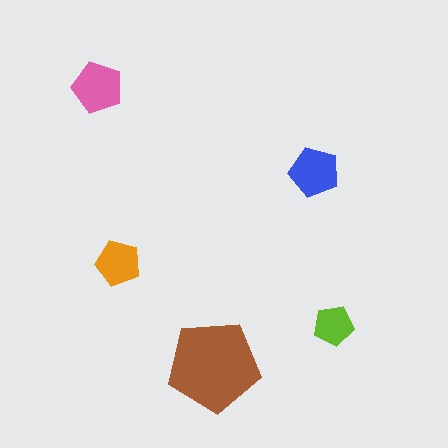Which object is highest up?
The pink pentagon is topmost.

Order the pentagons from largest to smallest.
the brown one, the pink one, the blue one, the orange one, the lime one.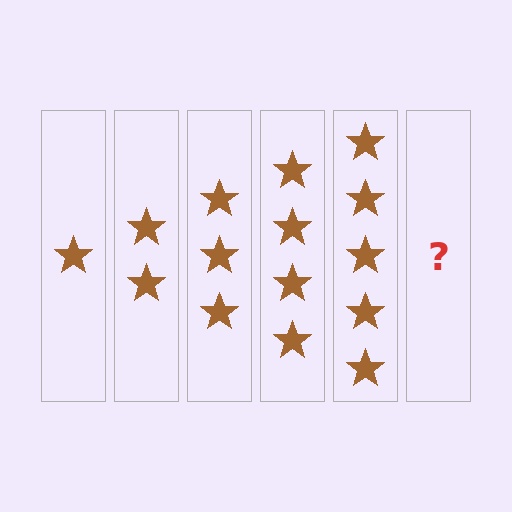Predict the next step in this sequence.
The next step is 6 stars.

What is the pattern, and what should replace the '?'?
The pattern is that each step adds one more star. The '?' should be 6 stars.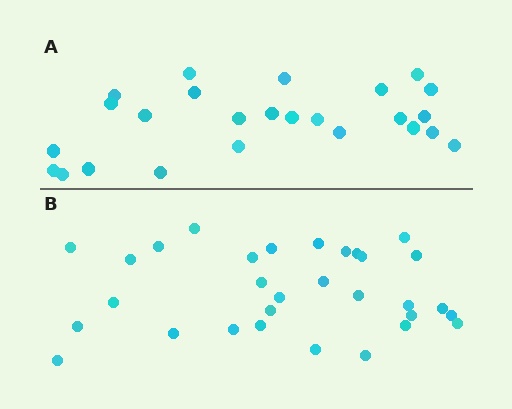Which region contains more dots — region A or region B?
Region B (the bottom region) has more dots.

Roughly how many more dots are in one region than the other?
Region B has about 6 more dots than region A.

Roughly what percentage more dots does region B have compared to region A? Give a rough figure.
About 25% more.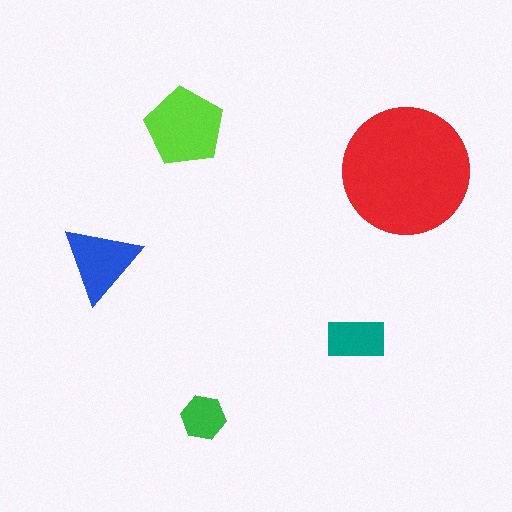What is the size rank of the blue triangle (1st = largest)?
3rd.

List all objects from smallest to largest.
The green hexagon, the teal rectangle, the blue triangle, the lime pentagon, the red circle.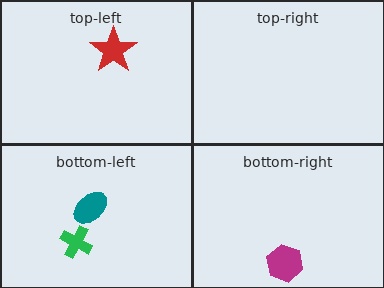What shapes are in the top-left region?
The red star.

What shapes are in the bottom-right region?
The magenta hexagon.